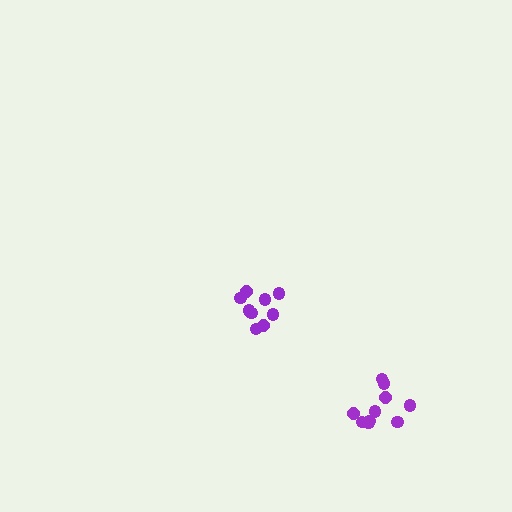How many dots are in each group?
Group 1: 10 dots, Group 2: 9 dots (19 total).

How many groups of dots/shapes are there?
There are 2 groups.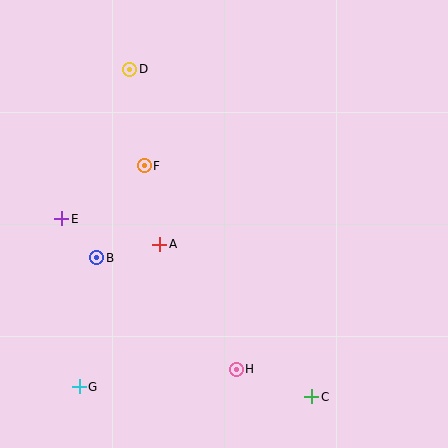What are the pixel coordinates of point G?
Point G is at (79, 387).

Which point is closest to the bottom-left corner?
Point G is closest to the bottom-left corner.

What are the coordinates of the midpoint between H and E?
The midpoint between H and E is at (149, 294).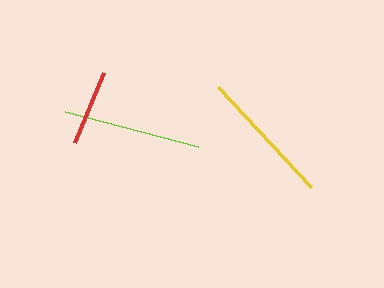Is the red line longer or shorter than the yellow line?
The yellow line is longer than the red line.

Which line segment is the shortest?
The red line is the shortest at approximately 76 pixels.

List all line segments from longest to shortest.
From longest to shortest: lime, yellow, red.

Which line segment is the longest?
The lime line is the longest at approximately 138 pixels.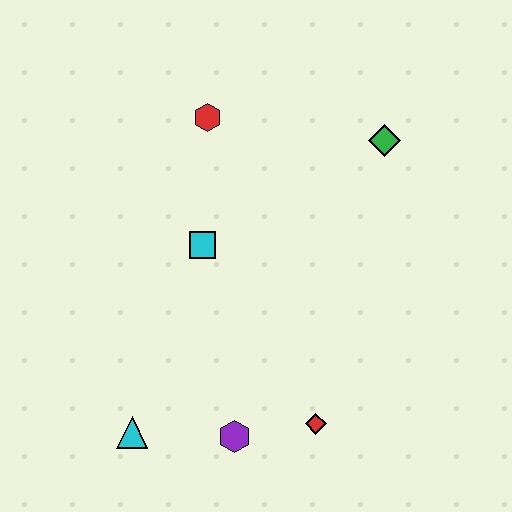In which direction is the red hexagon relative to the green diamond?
The red hexagon is to the left of the green diamond.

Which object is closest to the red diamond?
The purple hexagon is closest to the red diamond.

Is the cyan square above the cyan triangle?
Yes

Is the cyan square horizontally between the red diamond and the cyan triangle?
Yes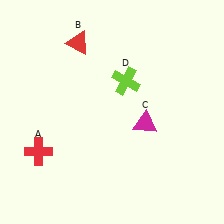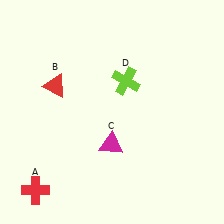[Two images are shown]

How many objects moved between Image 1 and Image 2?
3 objects moved between the two images.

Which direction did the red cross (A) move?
The red cross (A) moved down.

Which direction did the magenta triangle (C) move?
The magenta triangle (C) moved left.